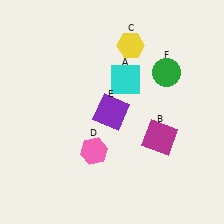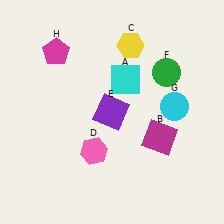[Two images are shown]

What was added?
A cyan circle (G), a magenta pentagon (H) were added in Image 2.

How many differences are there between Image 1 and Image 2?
There are 2 differences between the two images.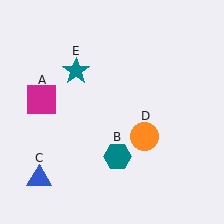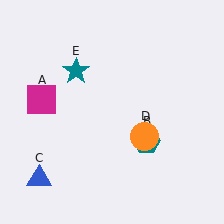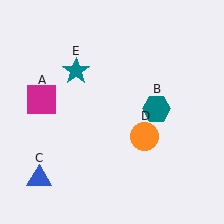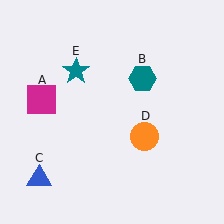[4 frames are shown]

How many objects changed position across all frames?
1 object changed position: teal hexagon (object B).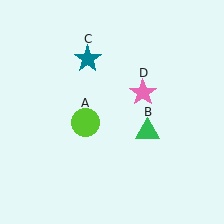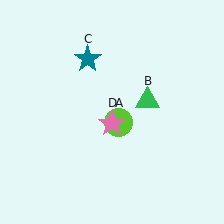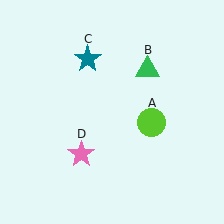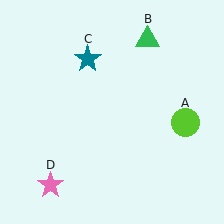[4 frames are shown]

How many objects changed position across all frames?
3 objects changed position: lime circle (object A), green triangle (object B), pink star (object D).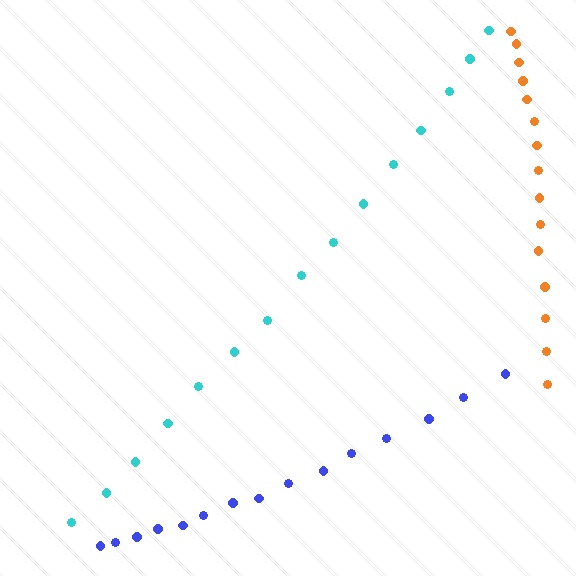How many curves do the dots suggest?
There are 3 distinct paths.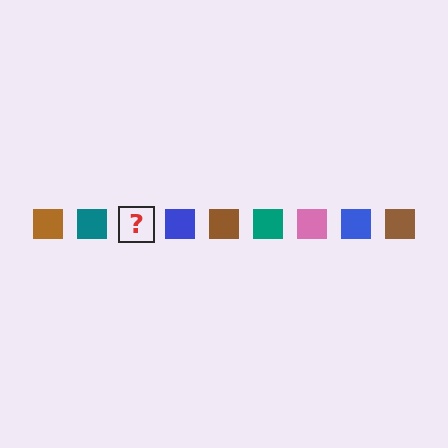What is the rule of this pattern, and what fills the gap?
The rule is that the pattern cycles through brown, teal, pink, blue squares. The gap should be filled with a pink square.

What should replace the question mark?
The question mark should be replaced with a pink square.